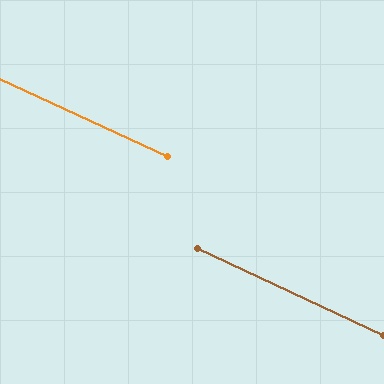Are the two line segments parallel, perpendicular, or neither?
Parallel — their directions differ by only 0.7°.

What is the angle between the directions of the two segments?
Approximately 1 degree.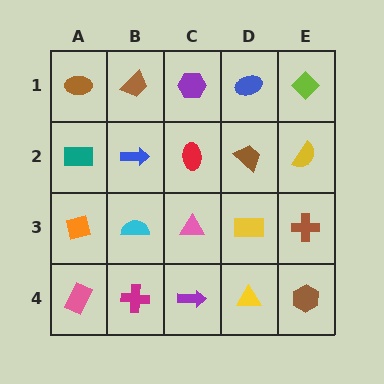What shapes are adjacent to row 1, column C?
A red ellipse (row 2, column C), a brown trapezoid (row 1, column B), a blue ellipse (row 1, column D).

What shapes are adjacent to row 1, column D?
A brown trapezoid (row 2, column D), a purple hexagon (row 1, column C), a lime diamond (row 1, column E).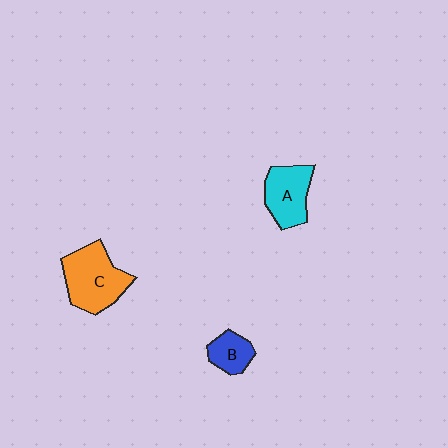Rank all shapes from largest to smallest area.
From largest to smallest: C (orange), A (cyan), B (blue).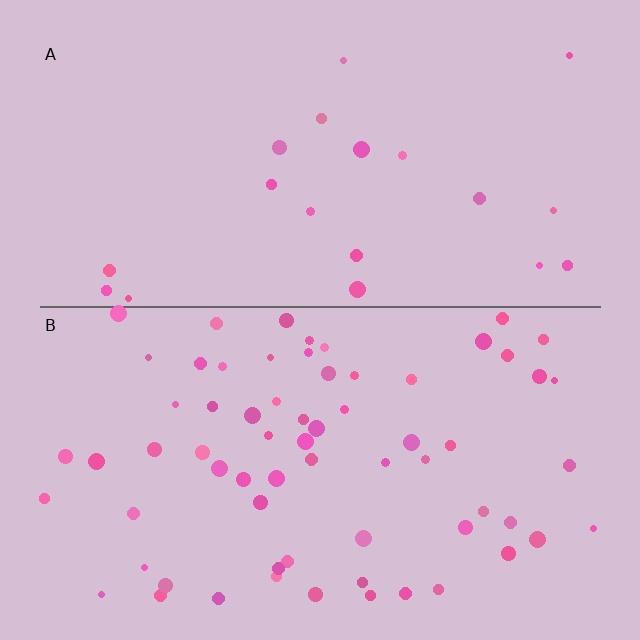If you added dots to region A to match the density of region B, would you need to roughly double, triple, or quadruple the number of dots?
Approximately triple.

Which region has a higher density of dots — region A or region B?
B (the bottom).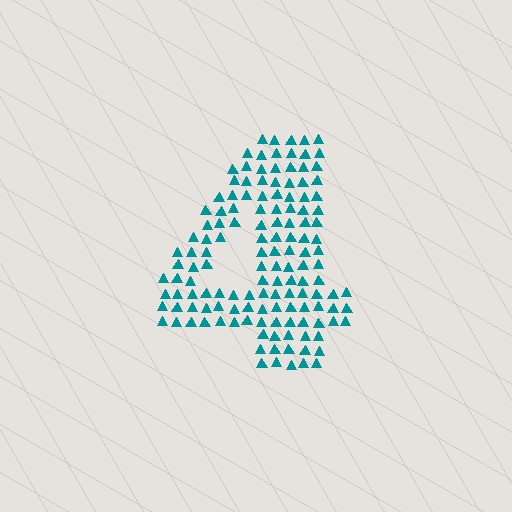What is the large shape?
The large shape is the digit 4.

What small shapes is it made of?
It is made of small triangles.